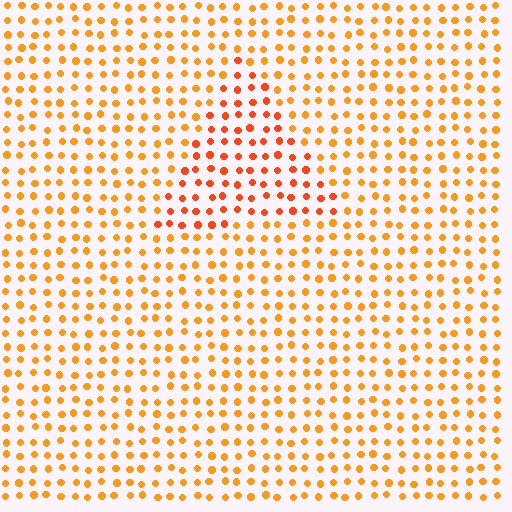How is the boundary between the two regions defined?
The boundary is defined purely by a slight shift in hue (about 23 degrees). Spacing, size, and orientation are identical on both sides.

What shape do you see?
I see a triangle.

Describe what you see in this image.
The image is filled with small orange elements in a uniform arrangement. A triangle-shaped region is visible where the elements are tinted to a slightly different hue, forming a subtle color boundary.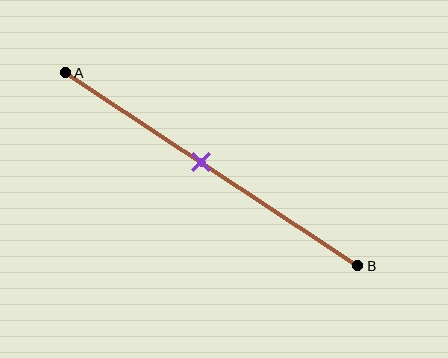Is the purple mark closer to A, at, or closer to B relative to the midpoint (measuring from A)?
The purple mark is closer to point A than the midpoint of segment AB.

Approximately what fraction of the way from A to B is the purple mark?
The purple mark is approximately 45% of the way from A to B.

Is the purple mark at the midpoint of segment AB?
No, the mark is at about 45% from A, not at the 50% midpoint.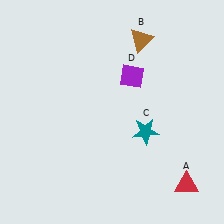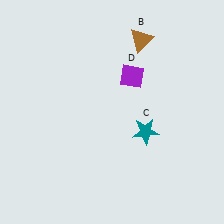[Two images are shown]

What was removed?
The red triangle (A) was removed in Image 2.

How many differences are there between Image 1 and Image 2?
There is 1 difference between the two images.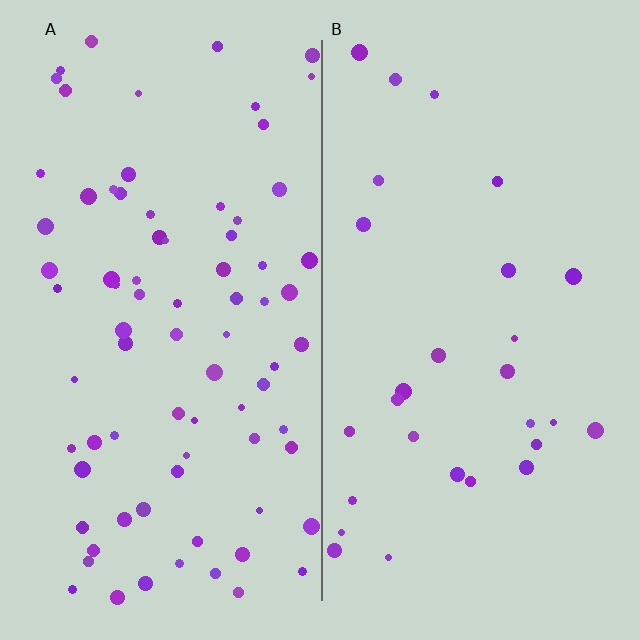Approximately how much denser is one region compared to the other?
Approximately 2.8× — region A over region B.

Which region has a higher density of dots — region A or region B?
A (the left).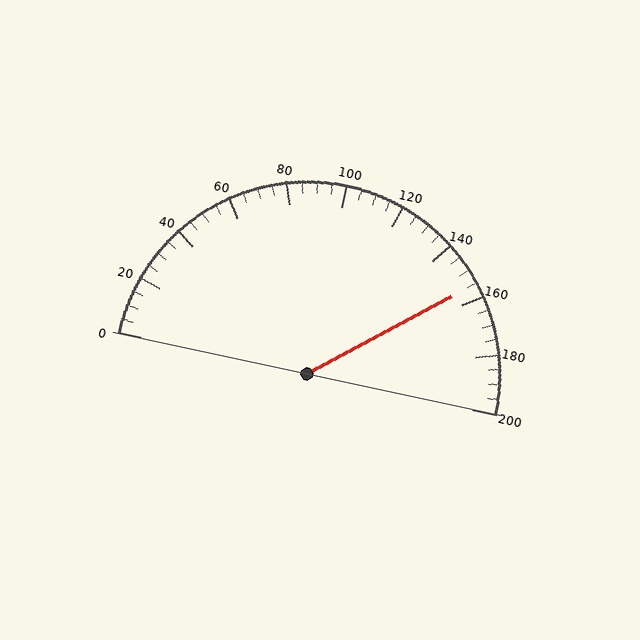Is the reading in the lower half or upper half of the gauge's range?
The reading is in the upper half of the range (0 to 200).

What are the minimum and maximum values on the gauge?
The gauge ranges from 0 to 200.